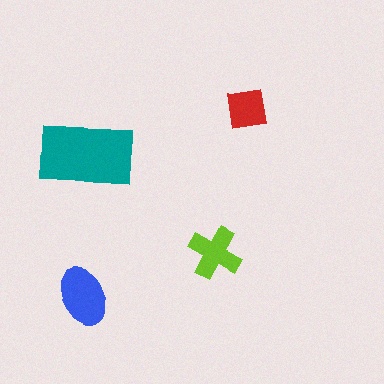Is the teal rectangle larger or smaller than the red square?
Larger.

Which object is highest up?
The red square is topmost.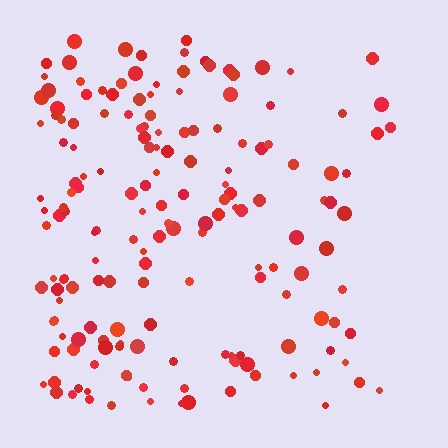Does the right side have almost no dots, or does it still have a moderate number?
Still a moderate number, just noticeably fewer than the left.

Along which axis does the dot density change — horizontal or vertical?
Horizontal.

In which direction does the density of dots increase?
From right to left, with the left side densest.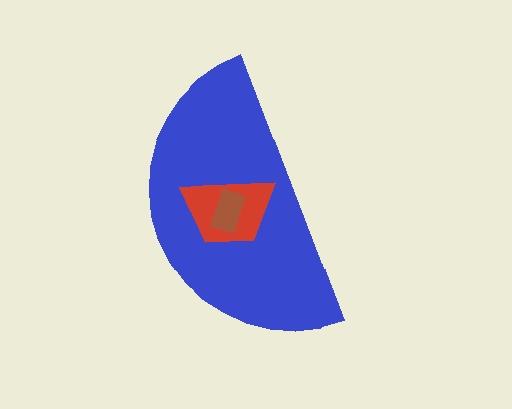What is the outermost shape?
The blue semicircle.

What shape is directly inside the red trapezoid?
The brown rectangle.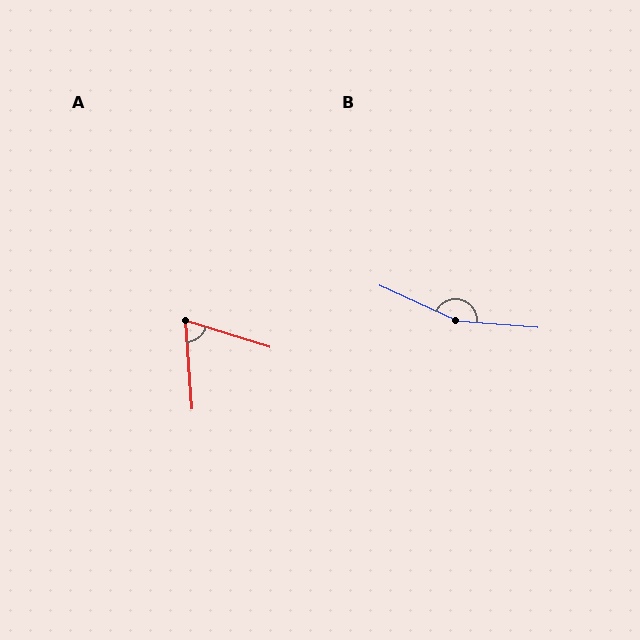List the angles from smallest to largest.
A (68°), B (160°).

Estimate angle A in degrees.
Approximately 68 degrees.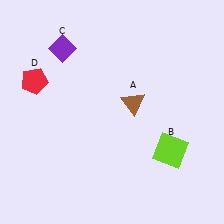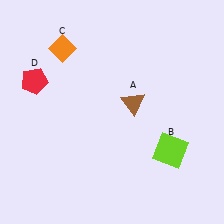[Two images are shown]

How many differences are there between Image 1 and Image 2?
There is 1 difference between the two images.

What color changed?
The diamond (C) changed from purple in Image 1 to orange in Image 2.